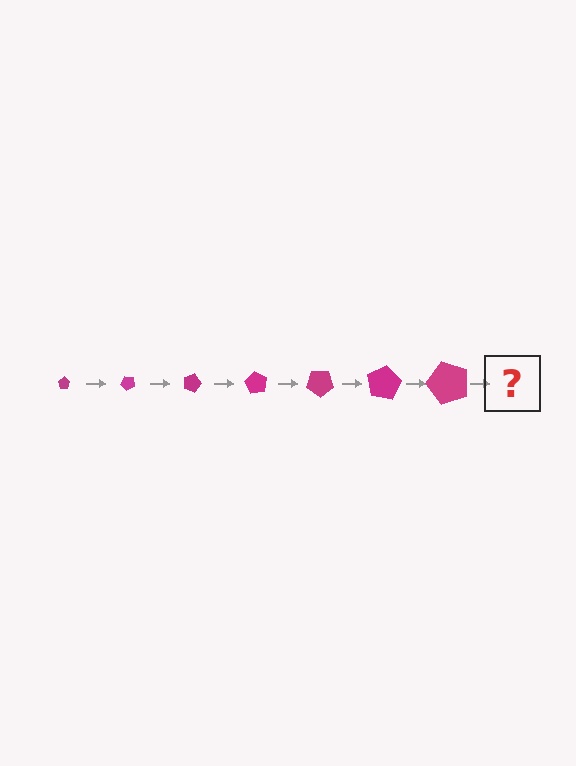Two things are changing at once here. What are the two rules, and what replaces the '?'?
The two rules are that the pentagon grows larger each step and it rotates 45 degrees each step. The '?' should be a pentagon, larger than the previous one and rotated 315 degrees from the start.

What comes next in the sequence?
The next element should be a pentagon, larger than the previous one and rotated 315 degrees from the start.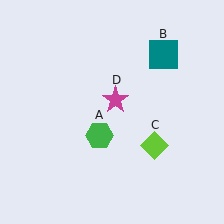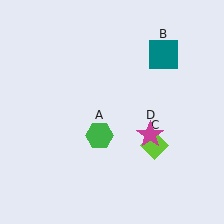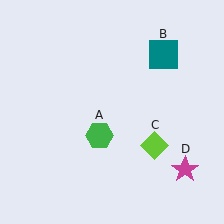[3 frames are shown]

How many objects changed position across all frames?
1 object changed position: magenta star (object D).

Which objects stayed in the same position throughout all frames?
Green hexagon (object A) and teal square (object B) and lime diamond (object C) remained stationary.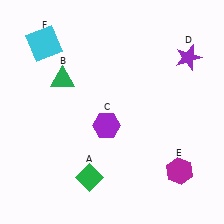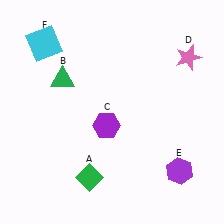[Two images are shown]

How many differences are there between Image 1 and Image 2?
There are 2 differences between the two images.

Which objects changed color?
D changed from purple to pink. E changed from magenta to purple.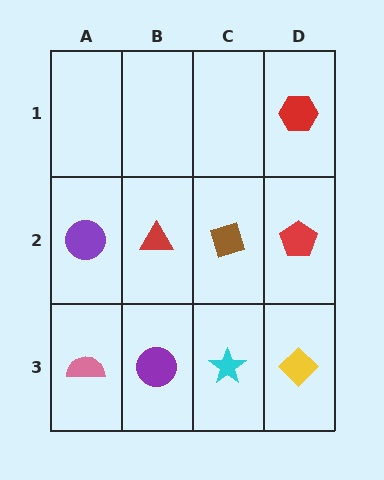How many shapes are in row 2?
4 shapes.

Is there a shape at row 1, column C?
No, that cell is empty.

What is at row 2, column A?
A purple circle.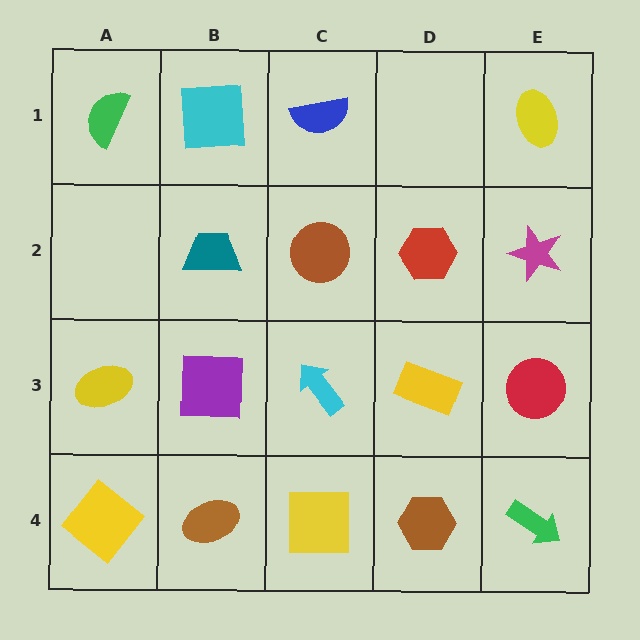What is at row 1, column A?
A green semicircle.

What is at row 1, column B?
A cyan square.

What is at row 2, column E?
A magenta star.